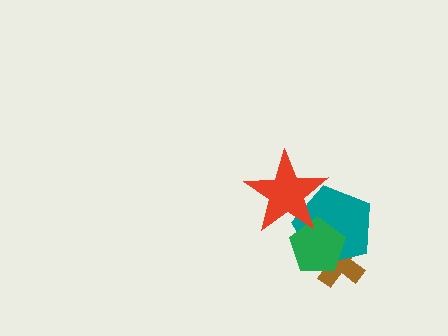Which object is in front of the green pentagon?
The red star is in front of the green pentagon.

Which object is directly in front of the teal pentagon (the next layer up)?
The green pentagon is directly in front of the teal pentagon.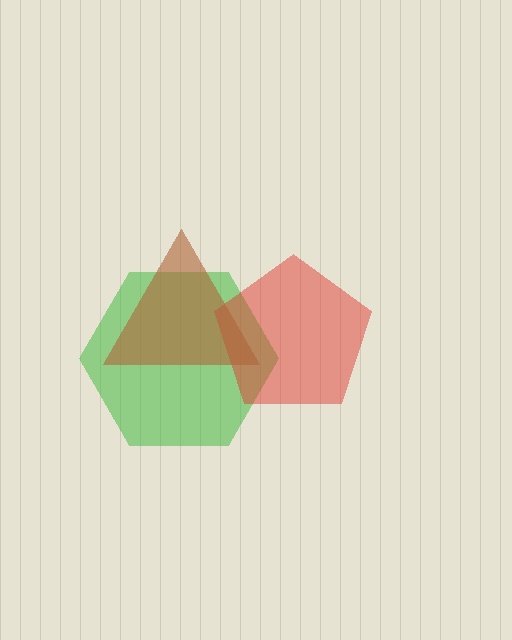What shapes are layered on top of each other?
The layered shapes are: a green hexagon, a red pentagon, a brown triangle.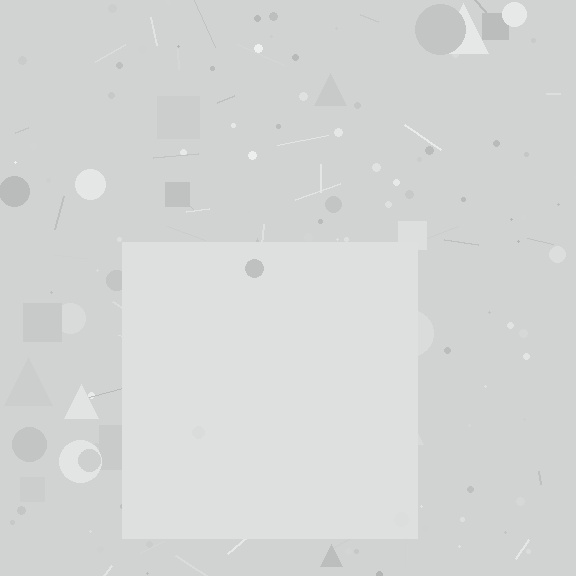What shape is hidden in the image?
A square is hidden in the image.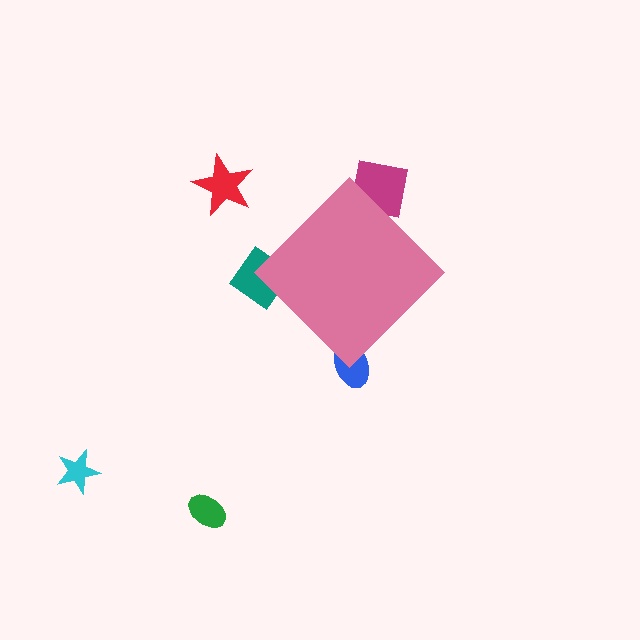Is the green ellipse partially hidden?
No, the green ellipse is fully visible.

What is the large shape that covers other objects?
A pink diamond.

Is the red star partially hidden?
No, the red star is fully visible.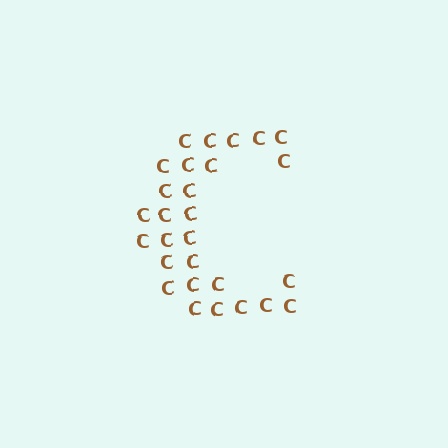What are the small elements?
The small elements are letter C's.